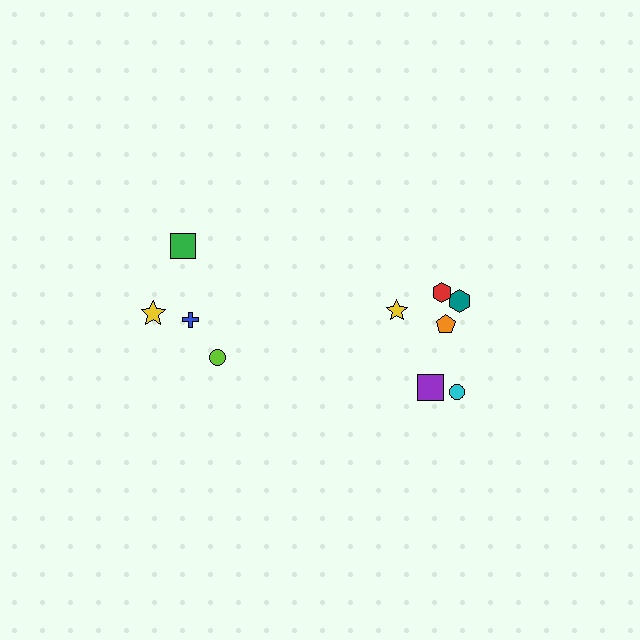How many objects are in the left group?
There are 4 objects.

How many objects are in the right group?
There are 6 objects.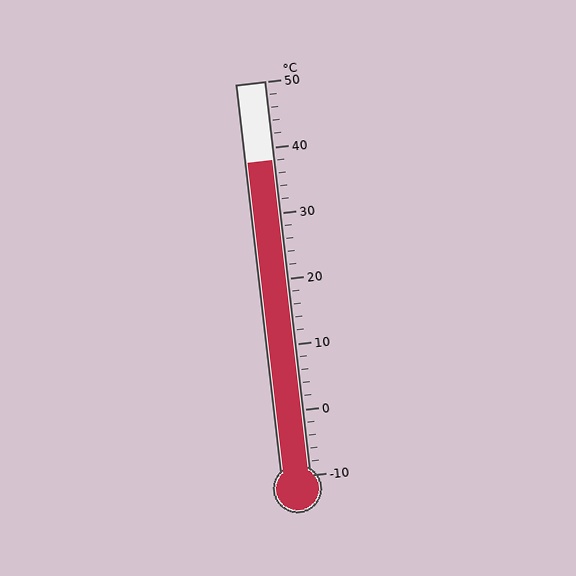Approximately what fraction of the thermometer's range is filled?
The thermometer is filled to approximately 80% of its range.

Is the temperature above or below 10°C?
The temperature is above 10°C.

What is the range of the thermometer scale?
The thermometer scale ranges from -10°C to 50°C.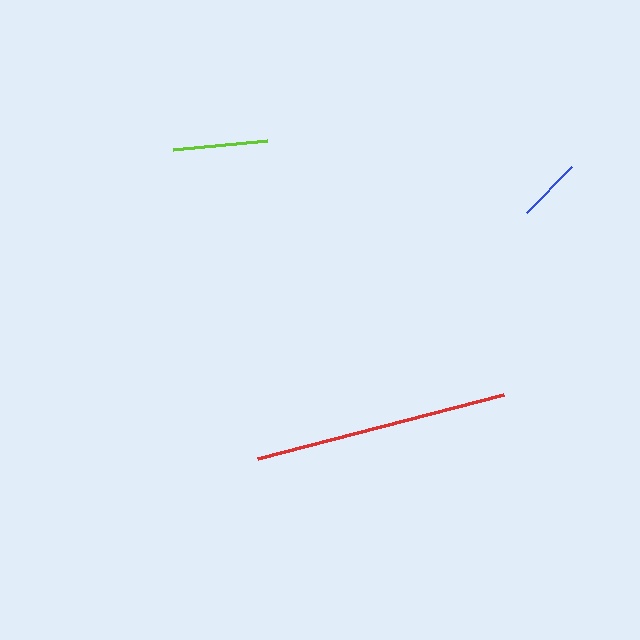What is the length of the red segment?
The red segment is approximately 254 pixels long.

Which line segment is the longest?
The red line is the longest at approximately 254 pixels.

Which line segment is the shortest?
The blue line is the shortest at approximately 65 pixels.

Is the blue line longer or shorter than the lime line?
The lime line is longer than the blue line.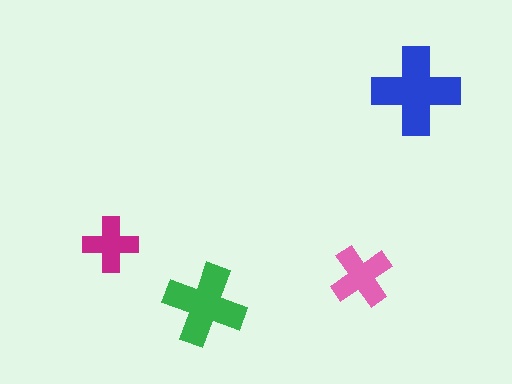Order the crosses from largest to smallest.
the blue one, the green one, the pink one, the magenta one.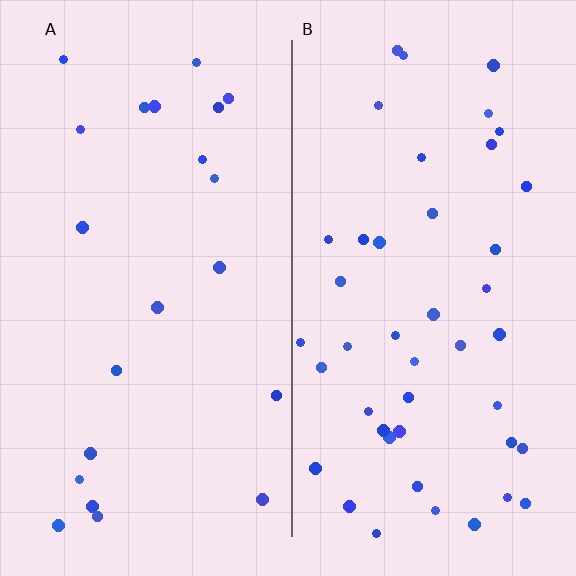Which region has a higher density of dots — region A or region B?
B (the right).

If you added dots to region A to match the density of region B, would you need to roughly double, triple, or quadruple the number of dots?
Approximately double.